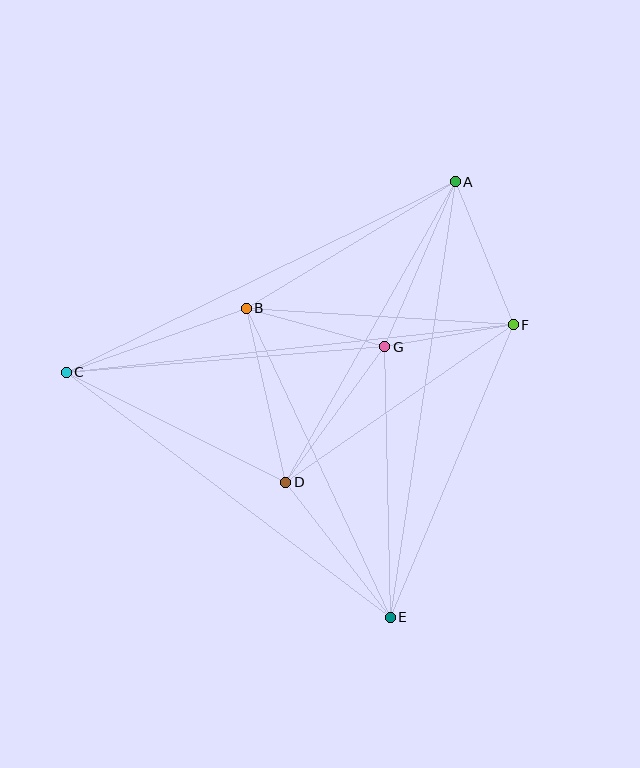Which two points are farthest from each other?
Points C and F are farthest from each other.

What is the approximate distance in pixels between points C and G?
The distance between C and G is approximately 320 pixels.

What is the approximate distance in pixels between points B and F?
The distance between B and F is approximately 268 pixels.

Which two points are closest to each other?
Points F and G are closest to each other.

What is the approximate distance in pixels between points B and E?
The distance between B and E is approximately 341 pixels.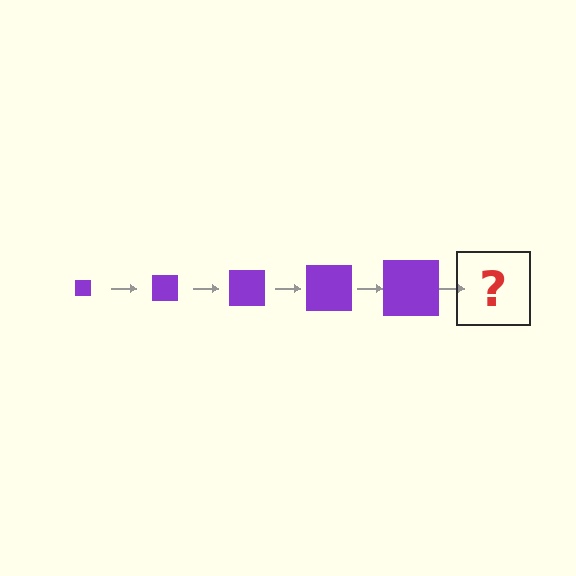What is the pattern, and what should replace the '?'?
The pattern is that the square gets progressively larger each step. The '?' should be a purple square, larger than the previous one.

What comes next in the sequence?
The next element should be a purple square, larger than the previous one.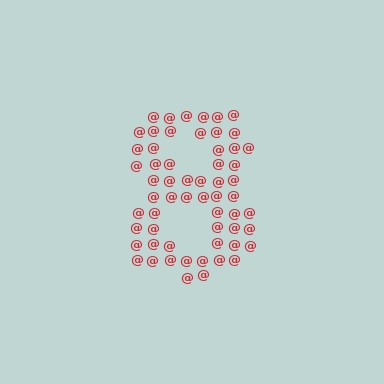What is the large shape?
The large shape is the digit 8.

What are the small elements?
The small elements are at signs.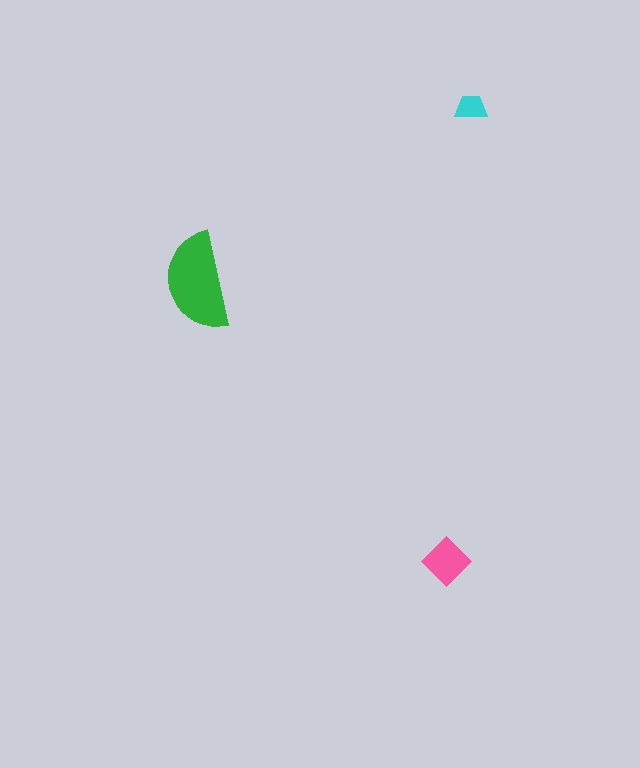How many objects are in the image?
There are 3 objects in the image.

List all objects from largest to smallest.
The green semicircle, the pink diamond, the cyan trapezoid.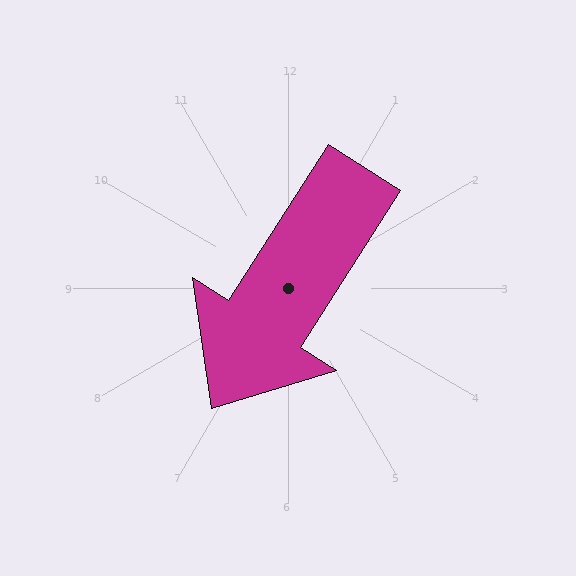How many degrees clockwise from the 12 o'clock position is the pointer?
Approximately 213 degrees.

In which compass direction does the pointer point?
Southwest.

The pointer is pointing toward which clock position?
Roughly 7 o'clock.